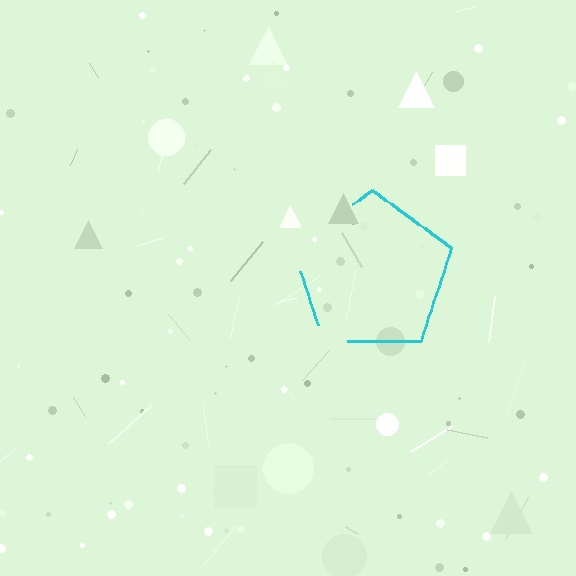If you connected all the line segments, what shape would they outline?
They would outline a pentagon.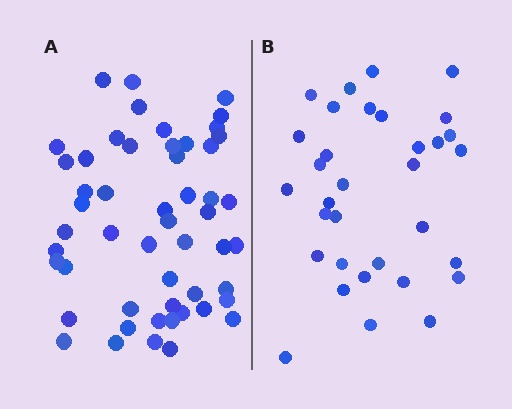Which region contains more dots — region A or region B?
Region A (the left region) has more dots.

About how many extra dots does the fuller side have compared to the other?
Region A has approximately 20 more dots than region B.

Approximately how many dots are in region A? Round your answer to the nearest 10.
About 50 dots. (The exact count is 52, which rounds to 50.)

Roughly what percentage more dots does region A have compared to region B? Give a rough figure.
About 60% more.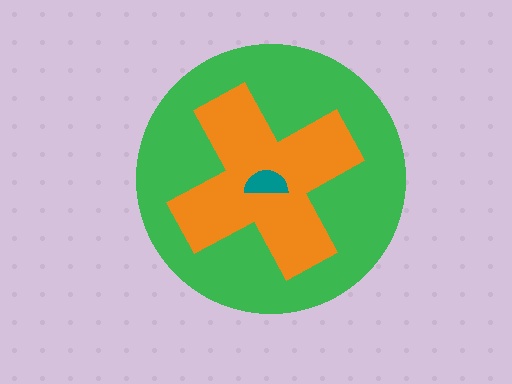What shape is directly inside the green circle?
The orange cross.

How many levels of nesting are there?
3.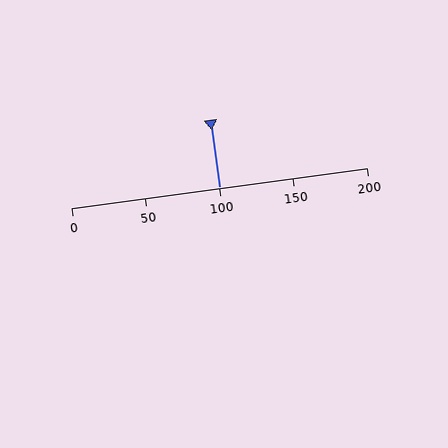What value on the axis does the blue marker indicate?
The marker indicates approximately 100.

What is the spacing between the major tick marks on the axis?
The major ticks are spaced 50 apart.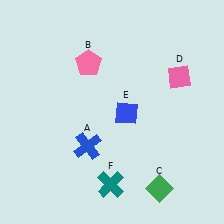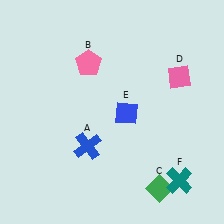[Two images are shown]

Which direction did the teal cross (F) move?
The teal cross (F) moved right.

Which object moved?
The teal cross (F) moved right.